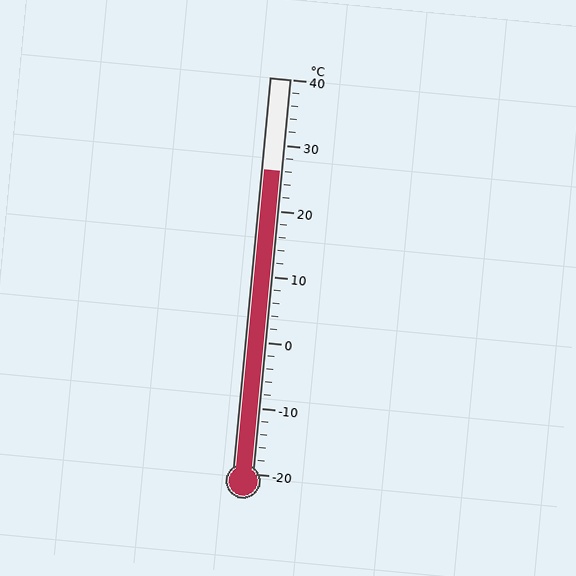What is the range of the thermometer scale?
The thermometer scale ranges from -20°C to 40°C.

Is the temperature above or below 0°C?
The temperature is above 0°C.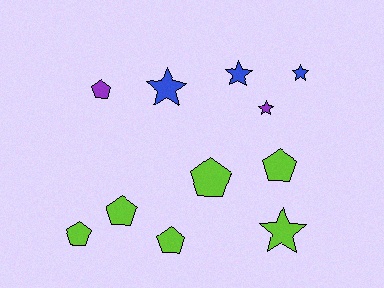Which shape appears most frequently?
Pentagon, with 6 objects.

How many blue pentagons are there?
There are no blue pentagons.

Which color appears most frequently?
Lime, with 6 objects.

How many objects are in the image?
There are 11 objects.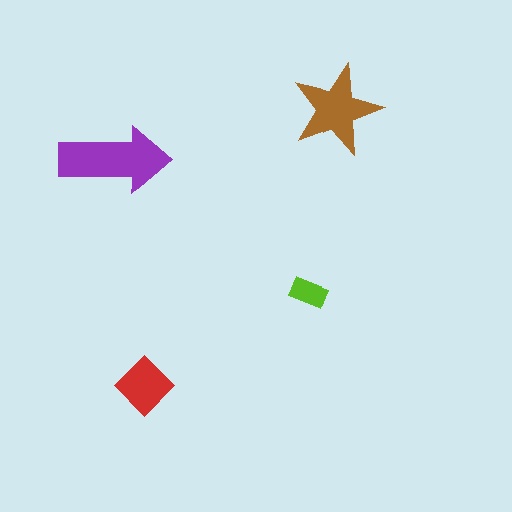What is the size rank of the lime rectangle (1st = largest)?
4th.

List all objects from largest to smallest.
The purple arrow, the brown star, the red diamond, the lime rectangle.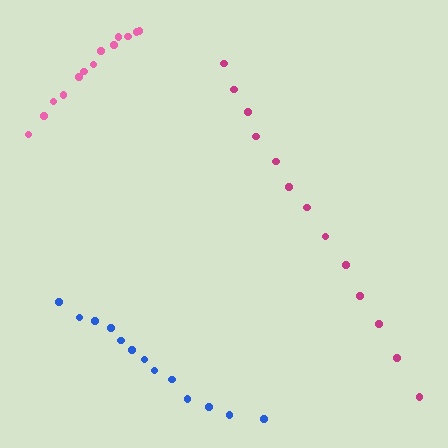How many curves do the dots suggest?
There are 3 distinct paths.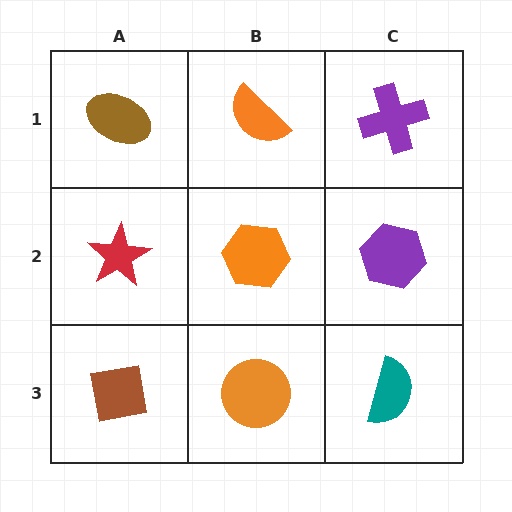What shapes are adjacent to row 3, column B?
An orange hexagon (row 2, column B), a brown square (row 3, column A), a teal semicircle (row 3, column C).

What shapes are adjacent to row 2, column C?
A purple cross (row 1, column C), a teal semicircle (row 3, column C), an orange hexagon (row 2, column B).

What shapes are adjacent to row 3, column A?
A red star (row 2, column A), an orange circle (row 3, column B).